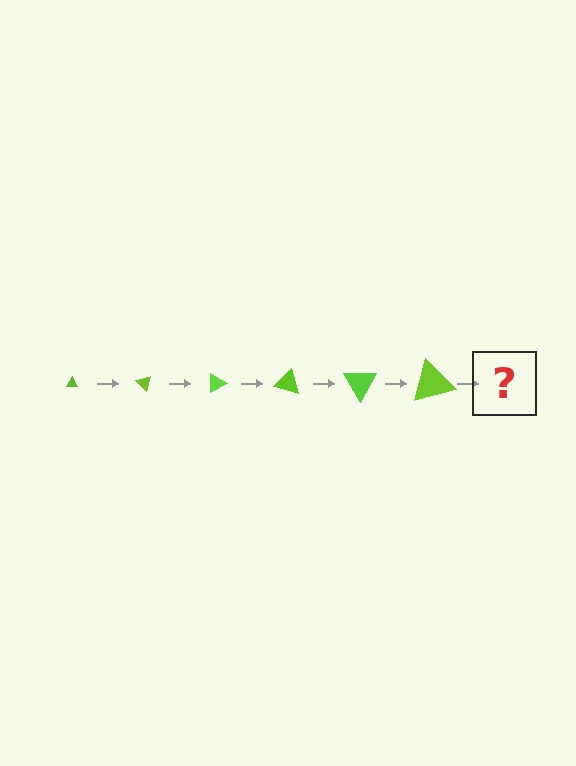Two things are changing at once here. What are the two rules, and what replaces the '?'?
The two rules are that the triangle grows larger each step and it rotates 45 degrees each step. The '?' should be a triangle, larger than the previous one and rotated 270 degrees from the start.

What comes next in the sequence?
The next element should be a triangle, larger than the previous one and rotated 270 degrees from the start.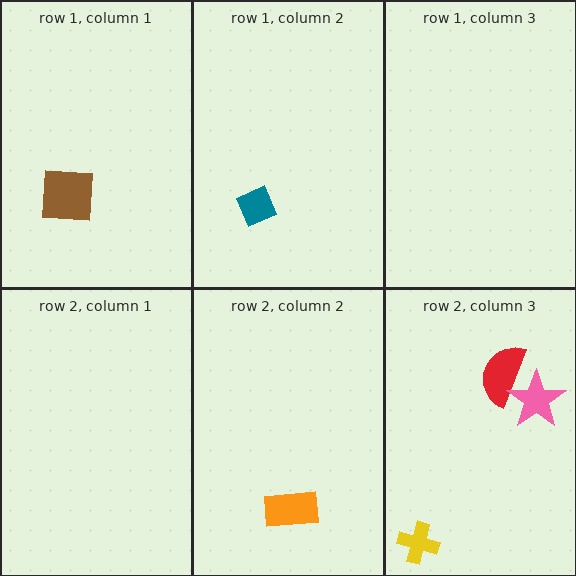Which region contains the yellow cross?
The row 2, column 3 region.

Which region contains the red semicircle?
The row 2, column 3 region.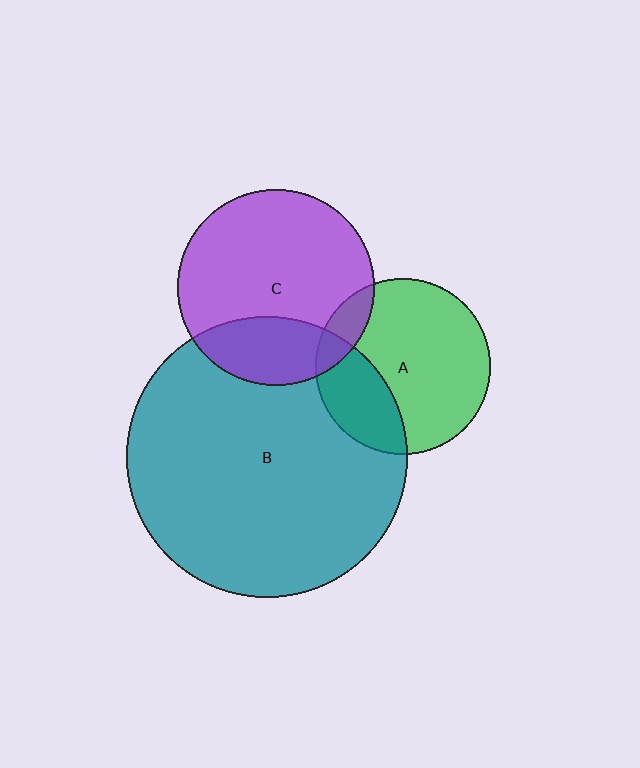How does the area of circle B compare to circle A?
Approximately 2.5 times.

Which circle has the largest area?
Circle B (teal).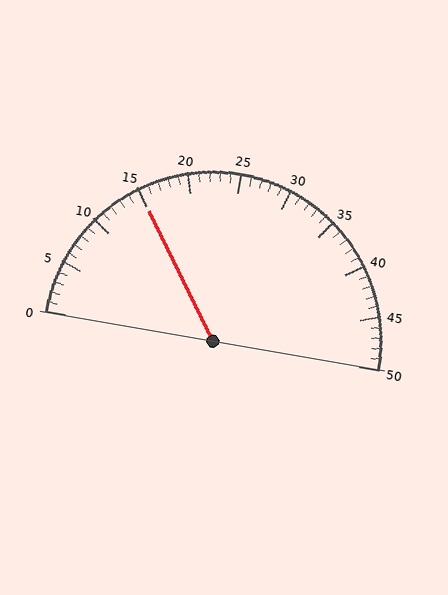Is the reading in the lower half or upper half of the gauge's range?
The reading is in the lower half of the range (0 to 50).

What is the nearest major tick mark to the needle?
The nearest major tick mark is 15.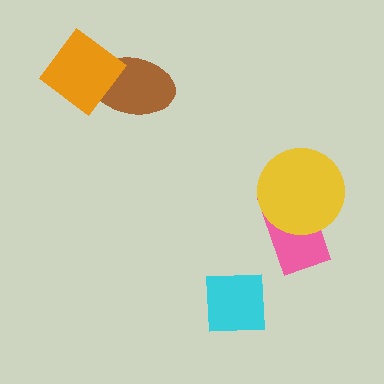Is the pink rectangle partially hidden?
Yes, it is partially covered by another shape.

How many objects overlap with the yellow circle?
1 object overlaps with the yellow circle.